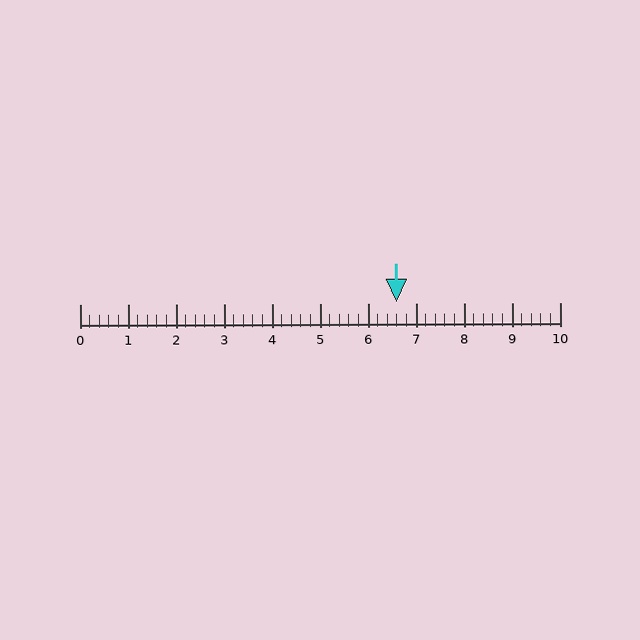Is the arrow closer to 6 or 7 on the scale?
The arrow is closer to 7.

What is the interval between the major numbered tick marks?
The major tick marks are spaced 1 units apart.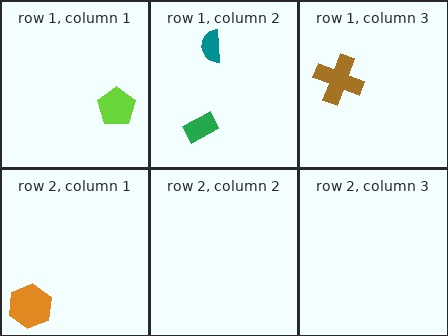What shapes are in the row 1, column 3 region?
The brown cross.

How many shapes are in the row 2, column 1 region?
1.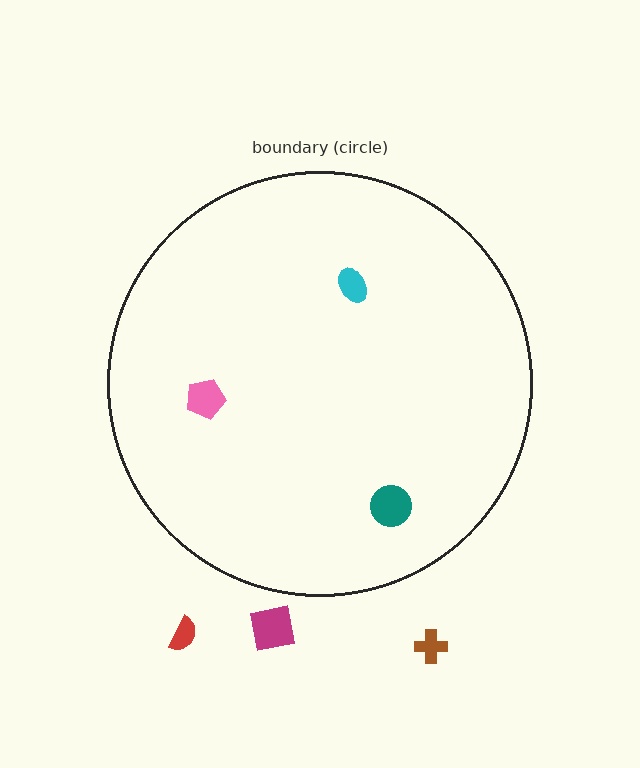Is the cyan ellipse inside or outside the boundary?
Inside.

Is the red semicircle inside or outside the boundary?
Outside.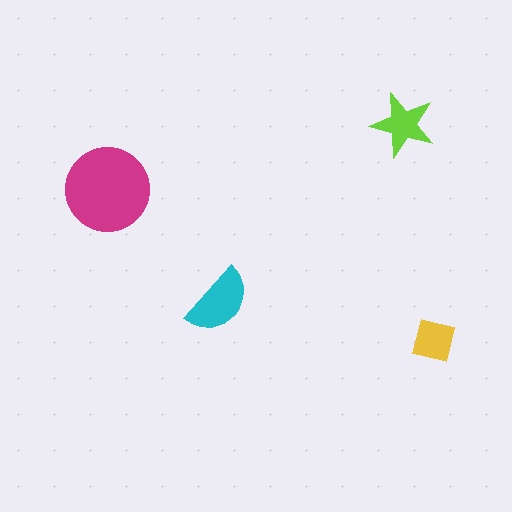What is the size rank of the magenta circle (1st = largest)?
1st.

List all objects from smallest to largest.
The yellow square, the lime star, the cyan semicircle, the magenta circle.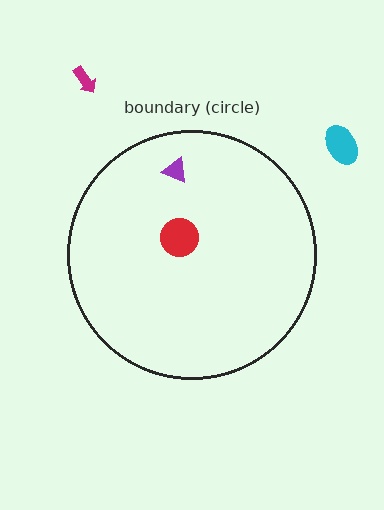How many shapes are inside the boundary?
2 inside, 2 outside.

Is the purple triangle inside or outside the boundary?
Inside.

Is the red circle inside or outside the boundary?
Inside.